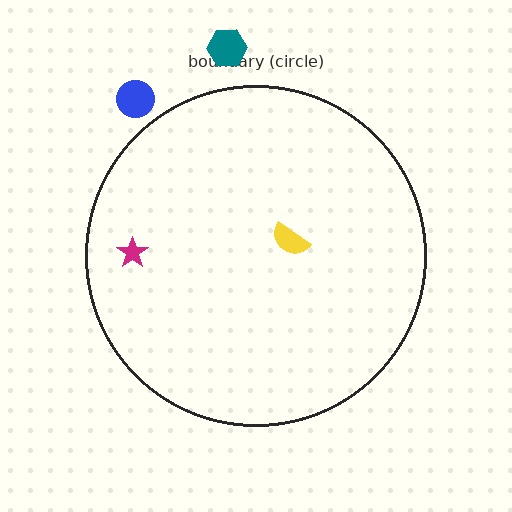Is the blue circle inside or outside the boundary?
Outside.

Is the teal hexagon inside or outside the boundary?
Outside.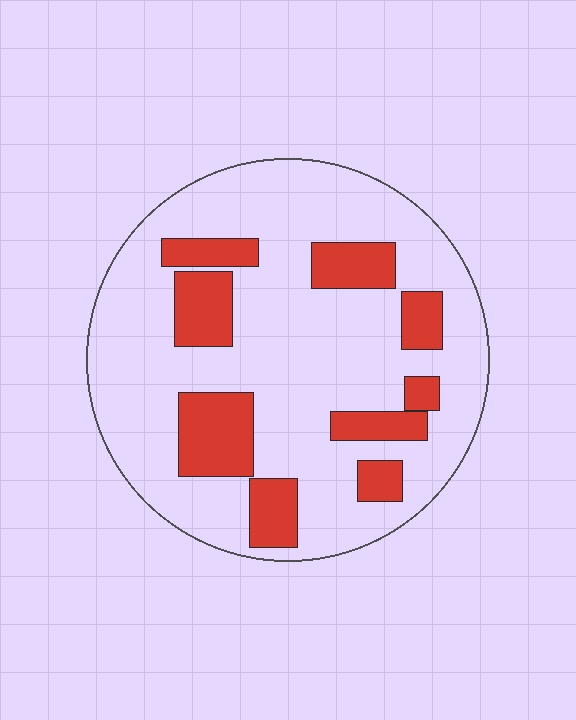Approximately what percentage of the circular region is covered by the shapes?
Approximately 25%.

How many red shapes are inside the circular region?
9.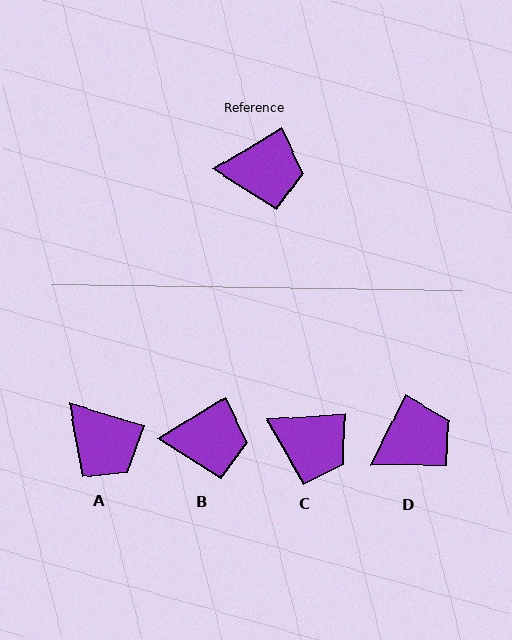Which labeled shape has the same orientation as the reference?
B.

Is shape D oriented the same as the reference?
No, it is off by about 33 degrees.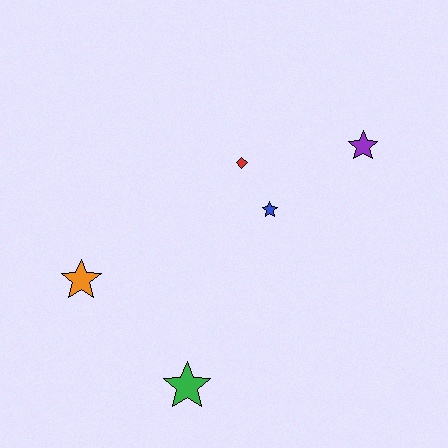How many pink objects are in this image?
There are no pink objects.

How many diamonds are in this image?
There is 1 diamond.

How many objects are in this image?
There are 5 objects.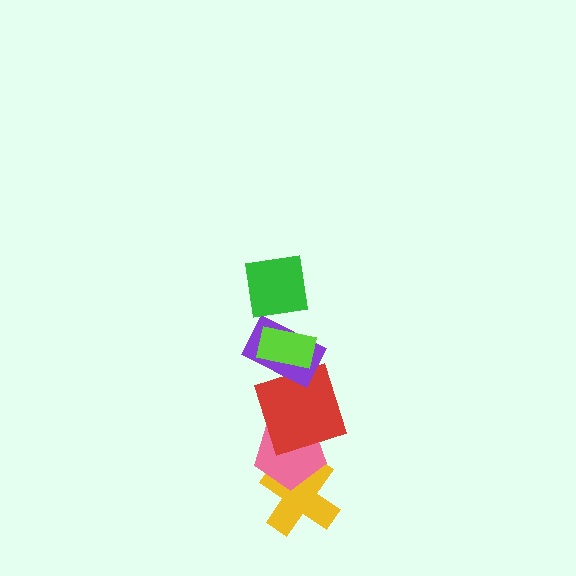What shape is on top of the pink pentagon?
The red square is on top of the pink pentagon.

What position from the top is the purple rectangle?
The purple rectangle is 3rd from the top.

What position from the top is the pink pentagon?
The pink pentagon is 5th from the top.